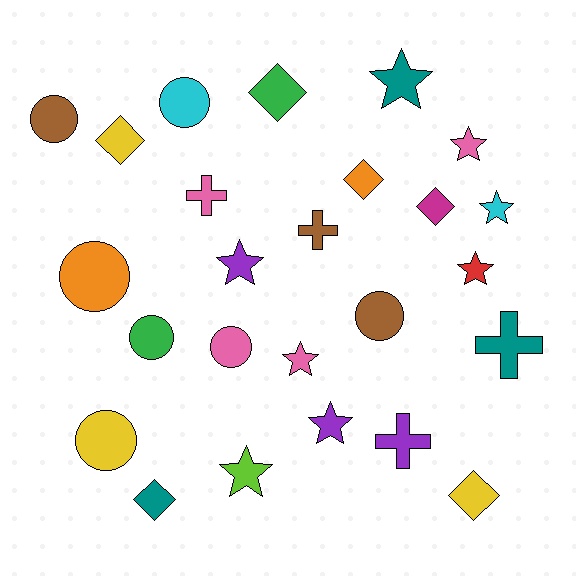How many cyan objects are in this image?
There are 2 cyan objects.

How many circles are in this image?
There are 7 circles.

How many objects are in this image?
There are 25 objects.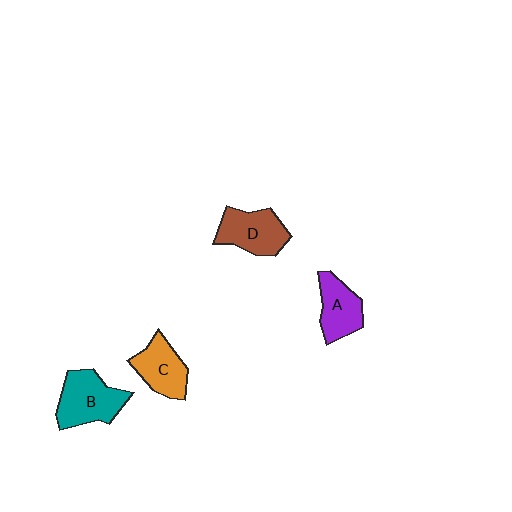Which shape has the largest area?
Shape B (teal).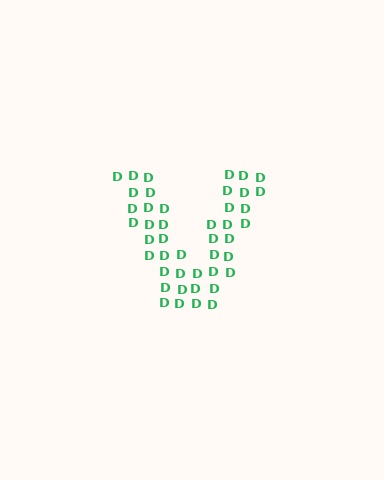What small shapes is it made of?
It is made of small letter D's.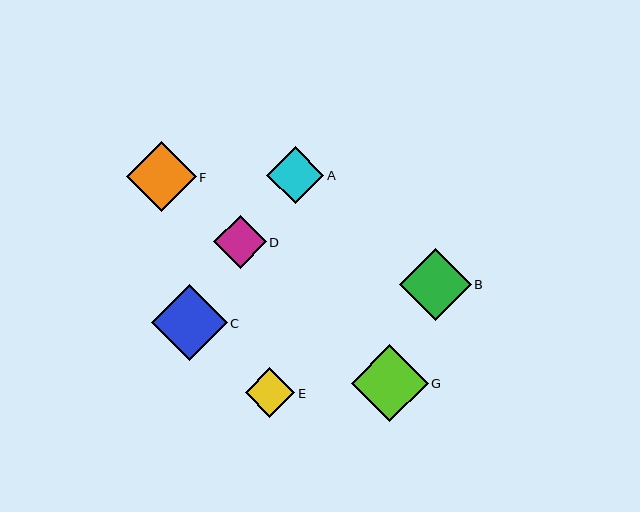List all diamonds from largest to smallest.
From largest to smallest: G, C, B, F, A, D, E.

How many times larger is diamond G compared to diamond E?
Diamond G is approximately 1.5 times the size of diamond E.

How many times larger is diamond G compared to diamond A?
Diamond G is approximately 1.3 times the size of diamond A.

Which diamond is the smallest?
Diamond E is the smallest with a size of approximately 49 pixels.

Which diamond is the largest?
Diamond G is the largest with a size of approximately 77 pixels.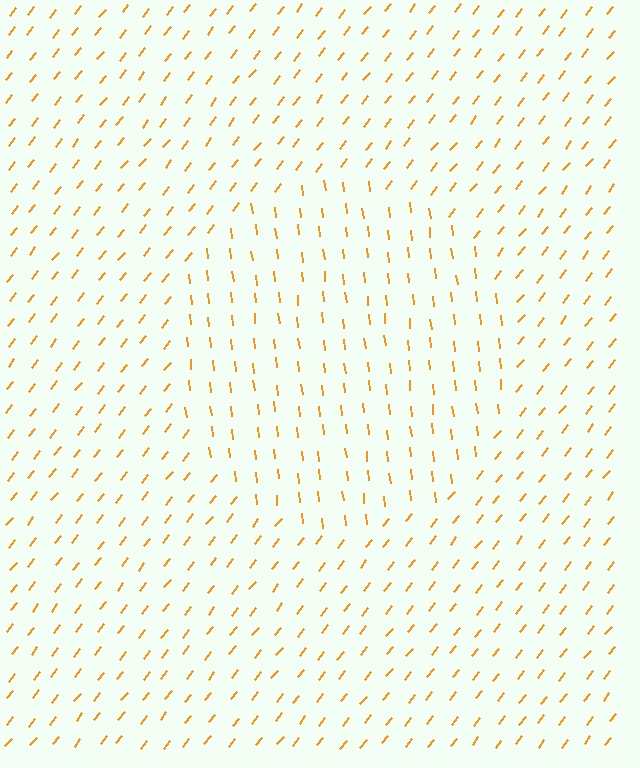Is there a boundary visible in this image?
Yes, there is a texture boundary formed by a change in line orientation.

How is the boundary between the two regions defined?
The boundary is defined purely by a change in line orientation (approximately 45 degrees difference). All lines are the same color and thickness.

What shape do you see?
I see a circle.